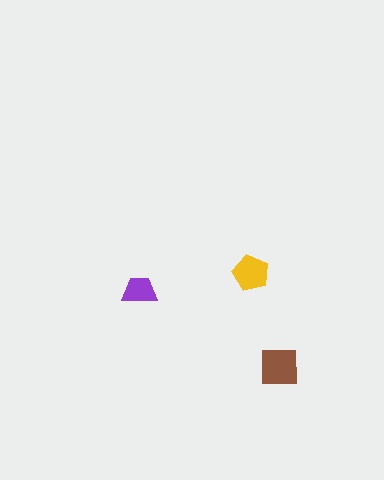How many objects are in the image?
There are 3 objects in the image.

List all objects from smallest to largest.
The purple trapezoid, the yellow pentagon, the brown square.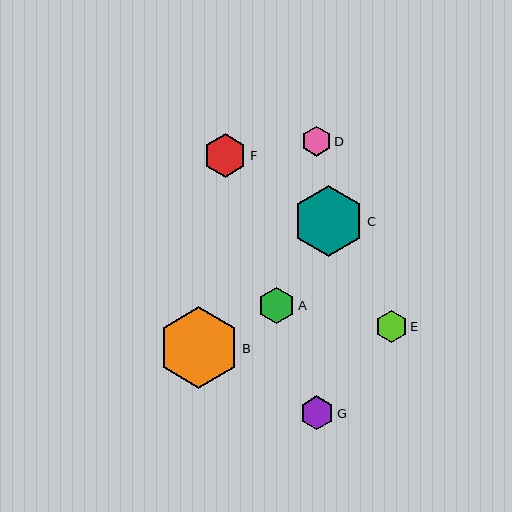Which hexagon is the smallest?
Hexagon D is the smallest with a size of approximately 30 pixels.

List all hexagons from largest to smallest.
From largest to smallest: B, C, F, A, G, E, D.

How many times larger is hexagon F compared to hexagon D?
Hexagon F is approximately 1.4 times the size of hexagon D.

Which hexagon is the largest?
Hexagon B is the largest with a size of approximately 81 pixels.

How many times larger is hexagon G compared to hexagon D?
Hexagon G is approximately 1.1 times the size of hexagon D.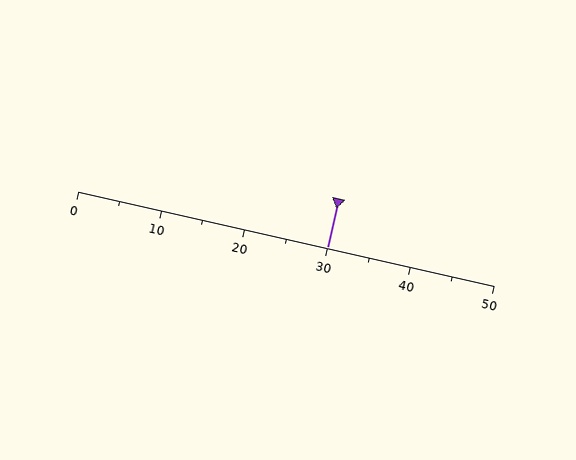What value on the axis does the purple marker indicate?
The marker indicates approximately 30.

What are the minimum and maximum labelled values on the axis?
The axis runs from 0 to 50.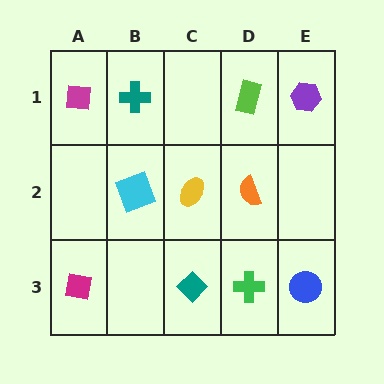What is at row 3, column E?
A blue circle.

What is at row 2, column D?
An orange semicircle.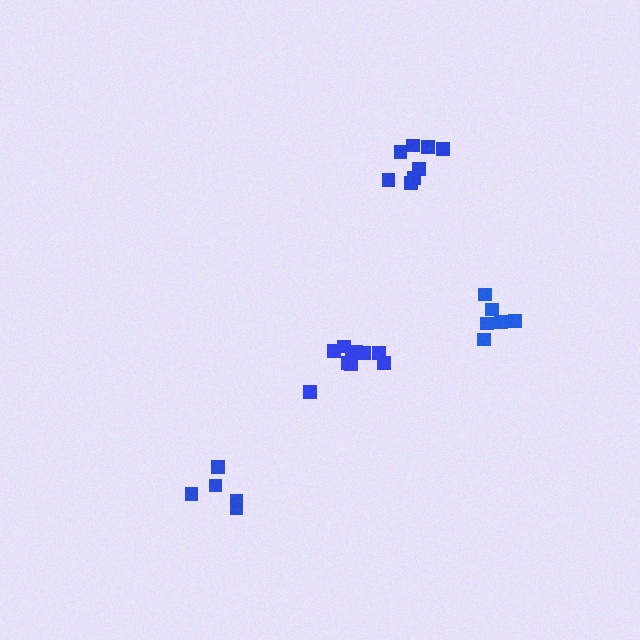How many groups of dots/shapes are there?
There are 4 groups.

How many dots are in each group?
Group 1: 5 dots, Group 2: 8 dots, Group 3: 10 dots, Group 4: 6 dots (29 total).